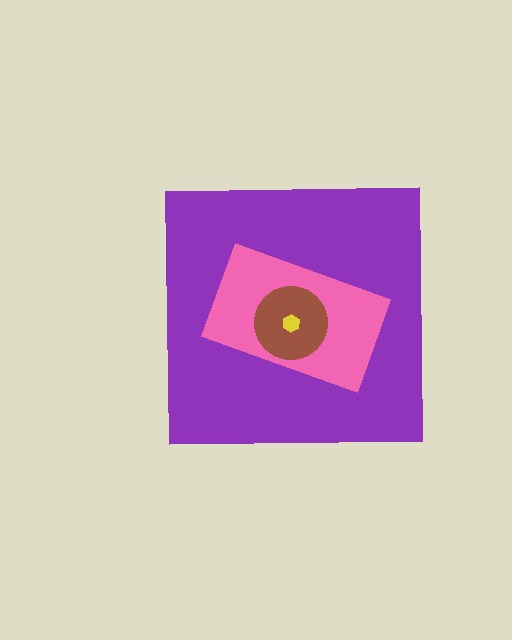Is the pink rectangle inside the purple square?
Yes.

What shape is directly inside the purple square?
The pink rectangle.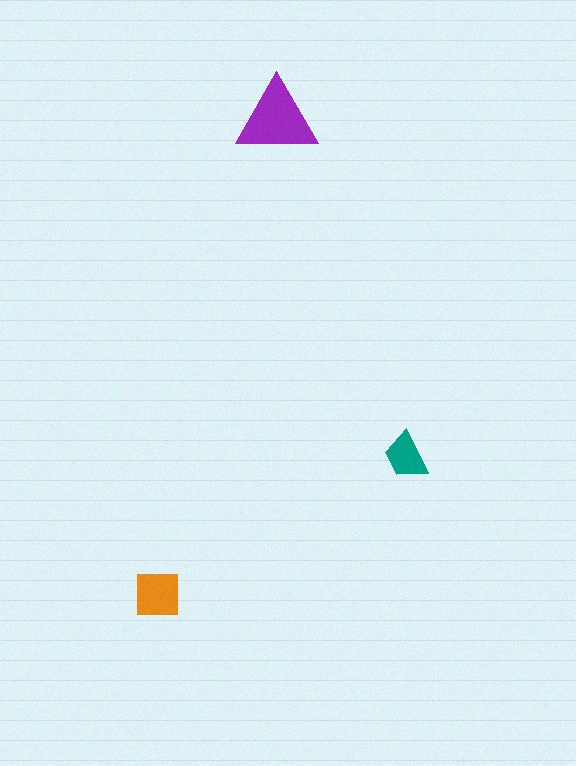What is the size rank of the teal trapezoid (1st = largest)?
3rd.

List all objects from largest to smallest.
The purple triangle, the orange square, the teal trapezoid.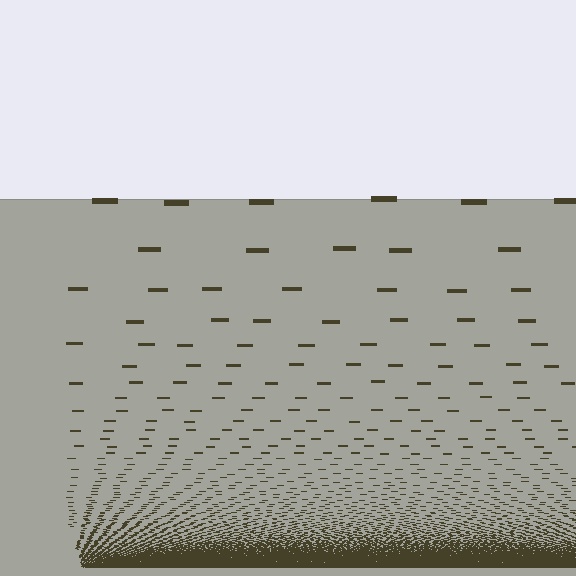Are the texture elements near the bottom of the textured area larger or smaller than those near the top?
Smaller. The gradient is inverted — elements near the bottom are smaller and denser.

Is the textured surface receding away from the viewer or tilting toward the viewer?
The surface appears to tilt toward the viewer. Texture elements get larger and sparser toward the top.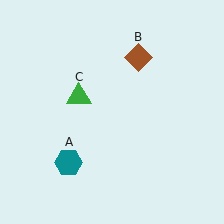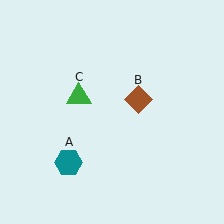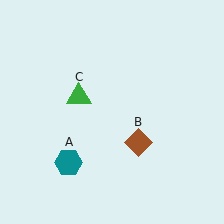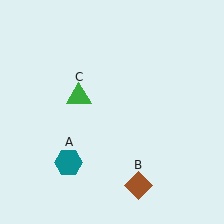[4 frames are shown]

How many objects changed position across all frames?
1 object changed position: brown diamond (object B).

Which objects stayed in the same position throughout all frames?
Teal hexagon (object A) and green triangle (object C) remained stationary.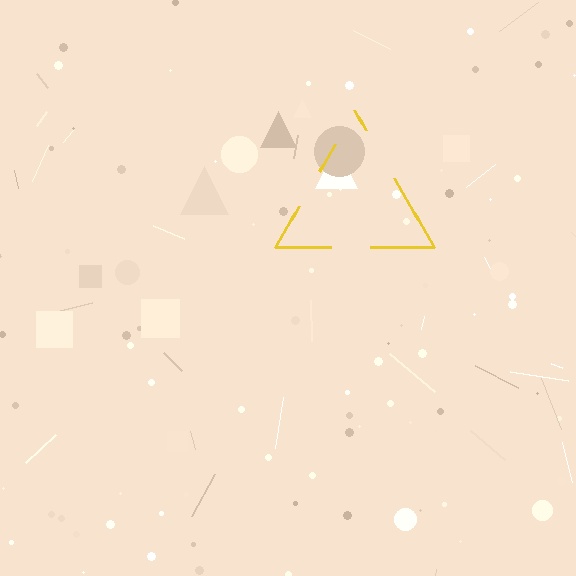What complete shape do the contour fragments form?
The contour fragments form a triangle.